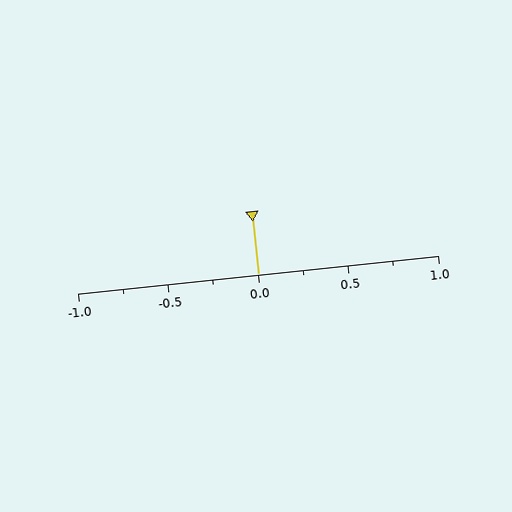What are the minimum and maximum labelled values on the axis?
The axis runs from -1.0 to 1.0.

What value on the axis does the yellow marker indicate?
The marker indicates approximately 0.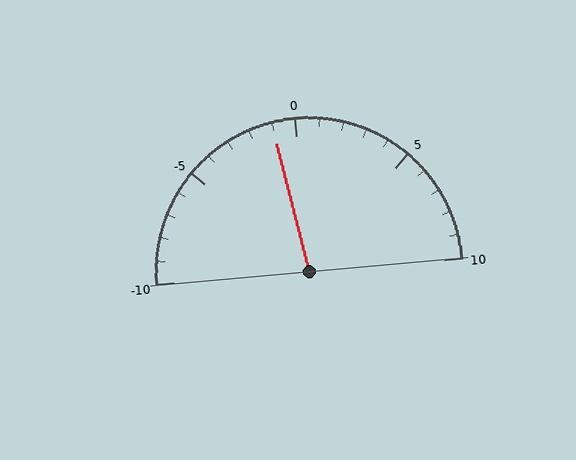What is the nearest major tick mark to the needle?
The nearest major tick mark is 0.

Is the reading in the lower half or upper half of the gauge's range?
The reading is in the lower half of the range (-10 to 10).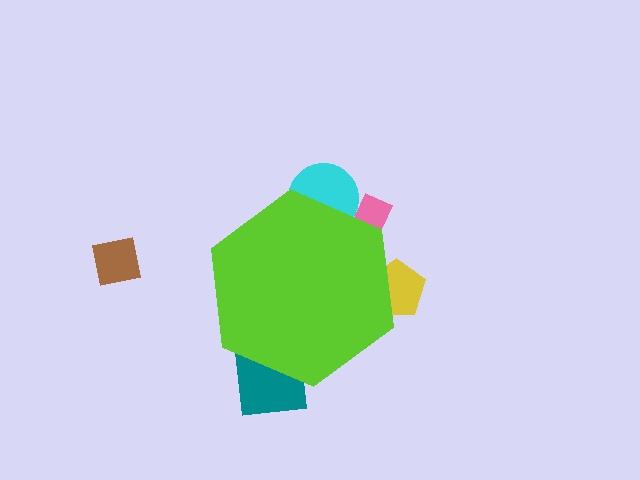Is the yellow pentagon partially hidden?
Yes, the yellow pentagon is partially hidden behind the lime hexagon.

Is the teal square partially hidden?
Yes, the teal square is partially hidden behind the lime hexagon.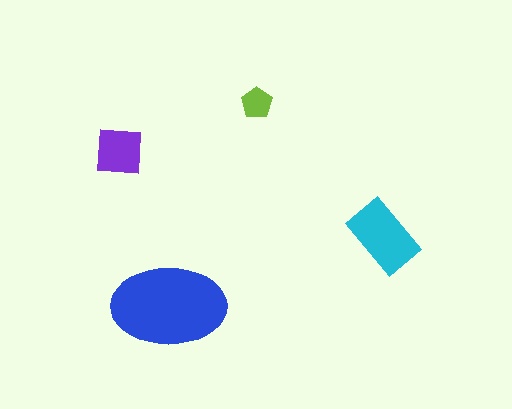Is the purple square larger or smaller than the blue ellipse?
Smaller.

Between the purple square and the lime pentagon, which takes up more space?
The purple square.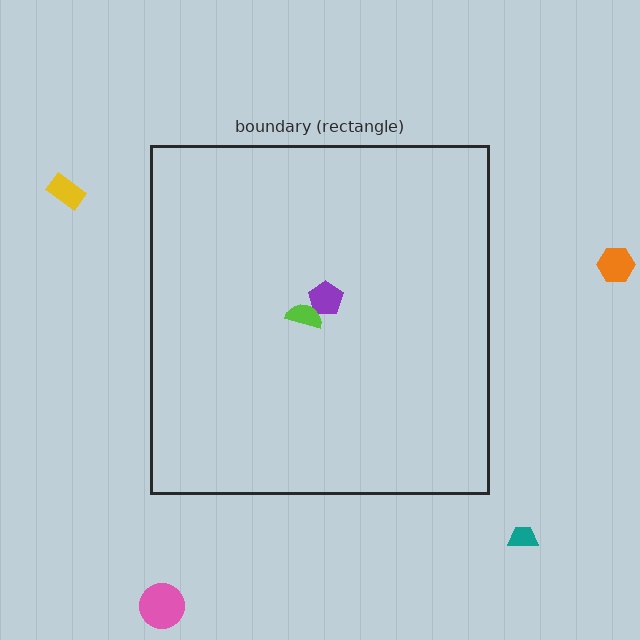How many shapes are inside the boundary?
2 inside, 4 outside.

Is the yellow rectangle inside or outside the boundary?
Outside.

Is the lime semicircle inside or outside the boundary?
Inside.